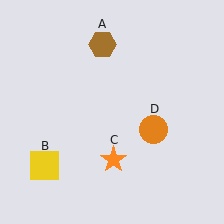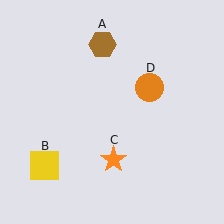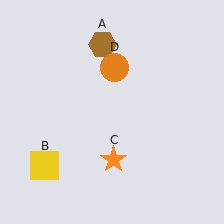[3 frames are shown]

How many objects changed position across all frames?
1 object changed position: orange circle (object D).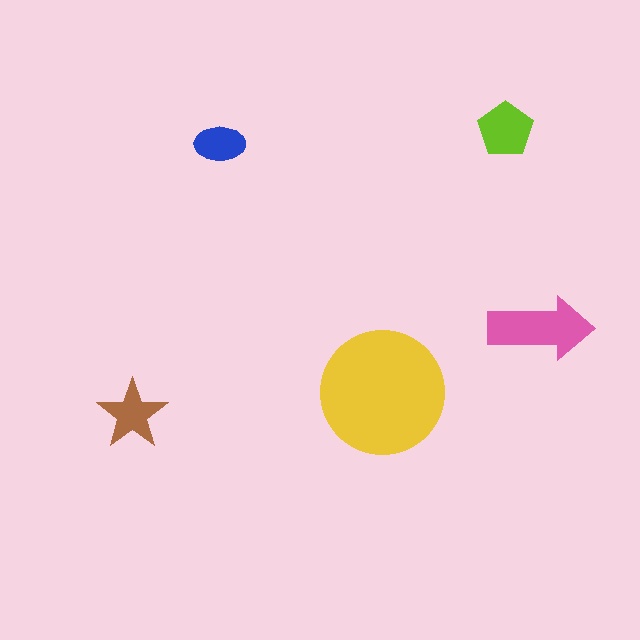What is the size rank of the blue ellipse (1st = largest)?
5th.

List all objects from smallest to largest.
The blue ellipse, the brown star, the lime pentagon, the pink arrow, the yellow circle.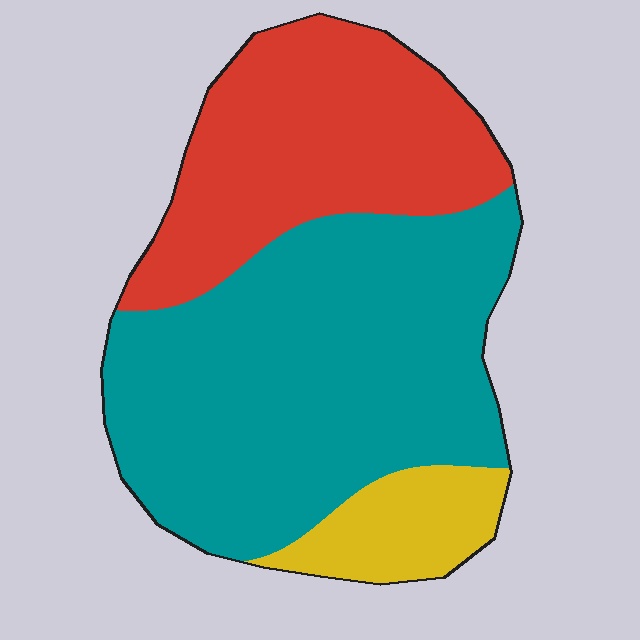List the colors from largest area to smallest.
From largest to smallest: teal, red, yellow.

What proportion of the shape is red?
Red takes up about one third (1/3) of the shape.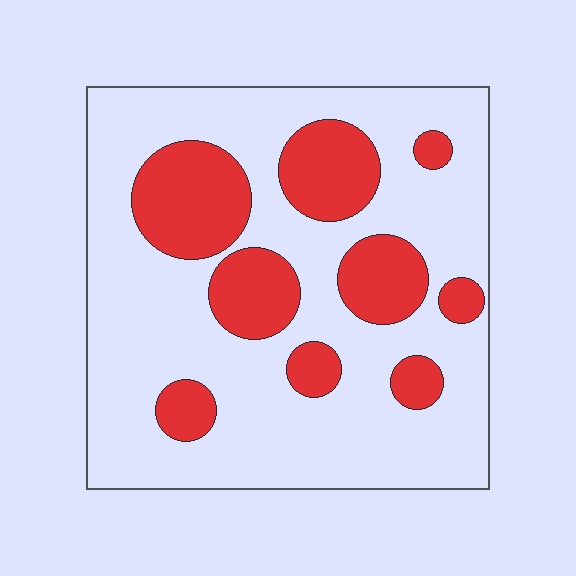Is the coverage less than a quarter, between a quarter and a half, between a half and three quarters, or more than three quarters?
Between a quarter and a half.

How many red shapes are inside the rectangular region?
9.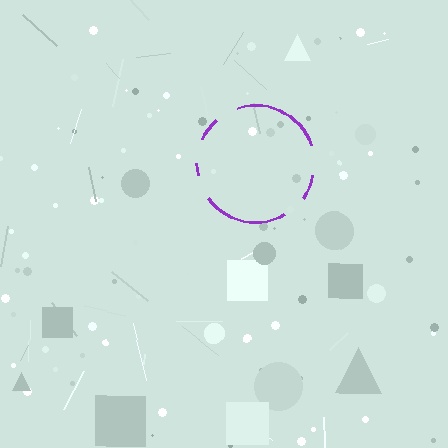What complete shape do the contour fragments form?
The contour fragments form a circle.